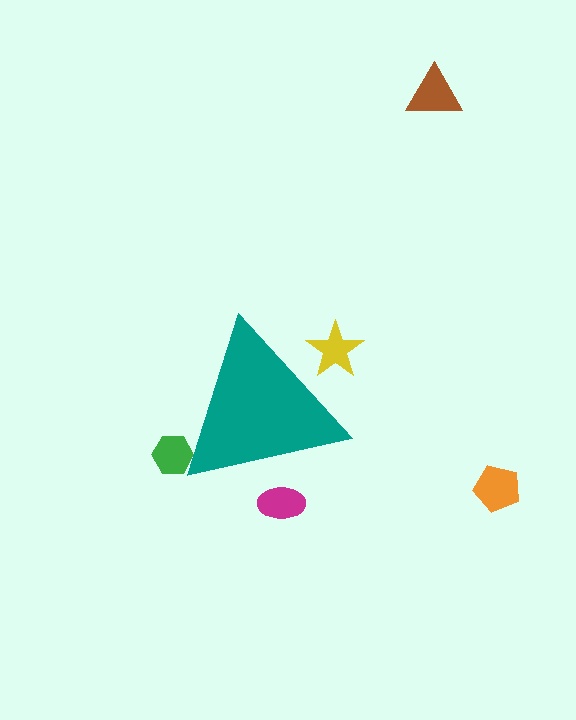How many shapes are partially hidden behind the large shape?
3 shapes are partially hidden.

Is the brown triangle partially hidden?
No, the brown triangle is fully visible.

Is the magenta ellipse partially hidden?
Yes, the magenta ellipse is partially hidden behind the teal triangle.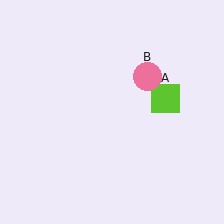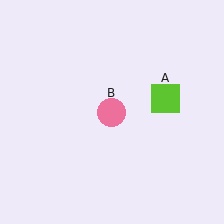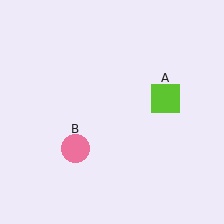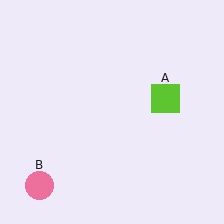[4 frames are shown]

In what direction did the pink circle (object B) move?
The pink circle (object B) moved down and to the left.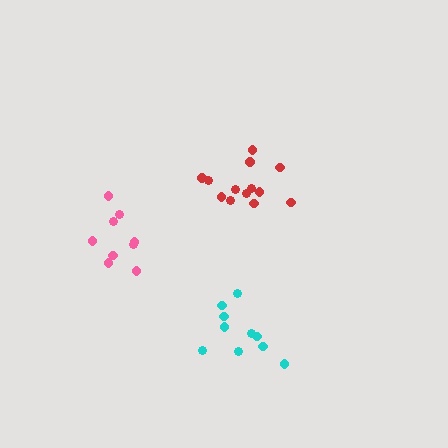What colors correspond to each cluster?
The clusters are colored: pink, red, cyan.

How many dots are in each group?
Group 1: 9 dots, Group 2: 13 dots, Group 3: 10 dots (32 total).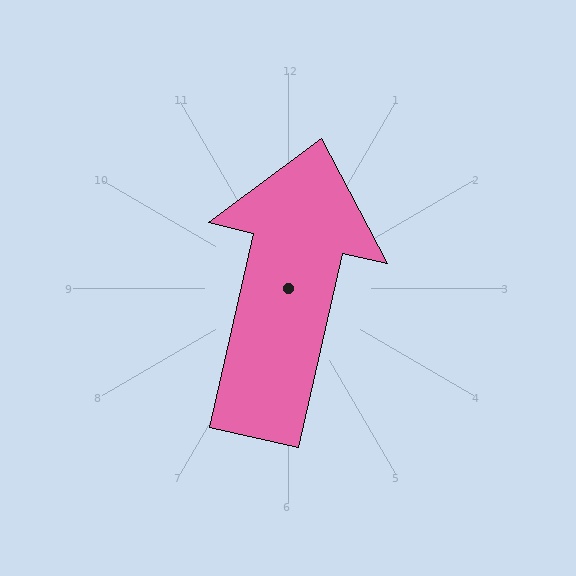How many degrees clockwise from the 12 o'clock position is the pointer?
Approximately 13 degrees.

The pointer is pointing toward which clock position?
Roughly 12 o'clock.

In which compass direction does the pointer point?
North.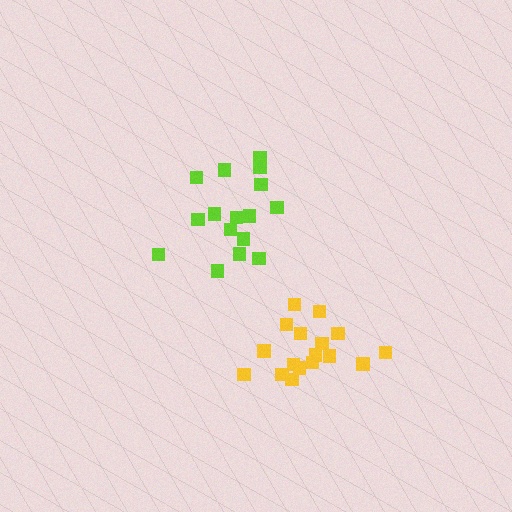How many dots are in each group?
Group 1: 17 dots, Group 2: 16 dots (33 total).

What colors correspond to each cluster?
The clusters are colored: yellow, lime.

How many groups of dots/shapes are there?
There are 2 groups.